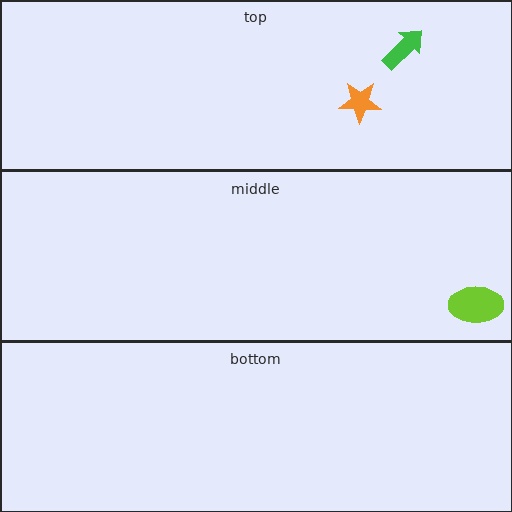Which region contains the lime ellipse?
The middle region.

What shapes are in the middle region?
The lime ellipse.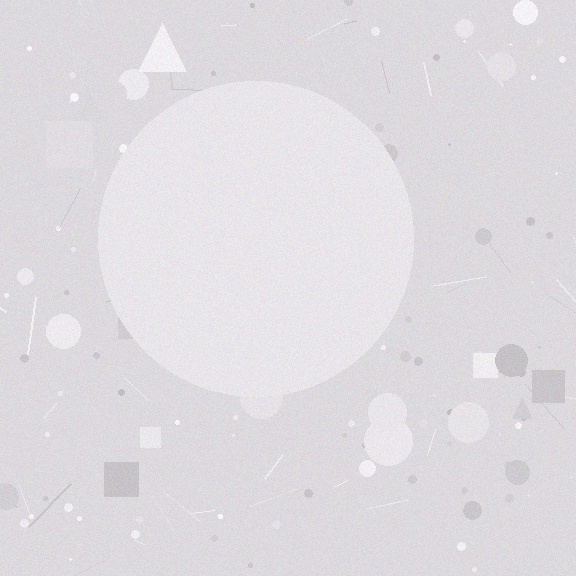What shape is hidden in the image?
A circle is hidden in the image.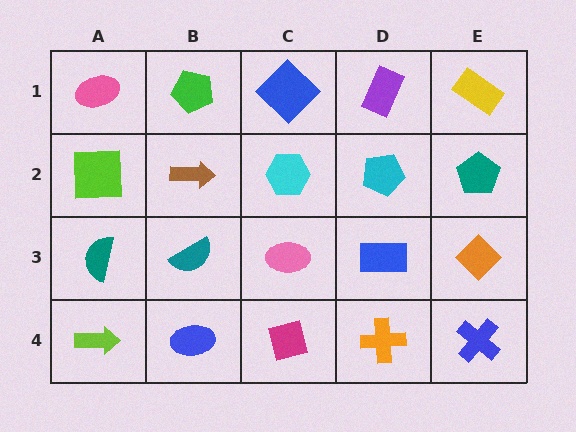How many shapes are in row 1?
5 shapes.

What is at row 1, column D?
A purple rectangle.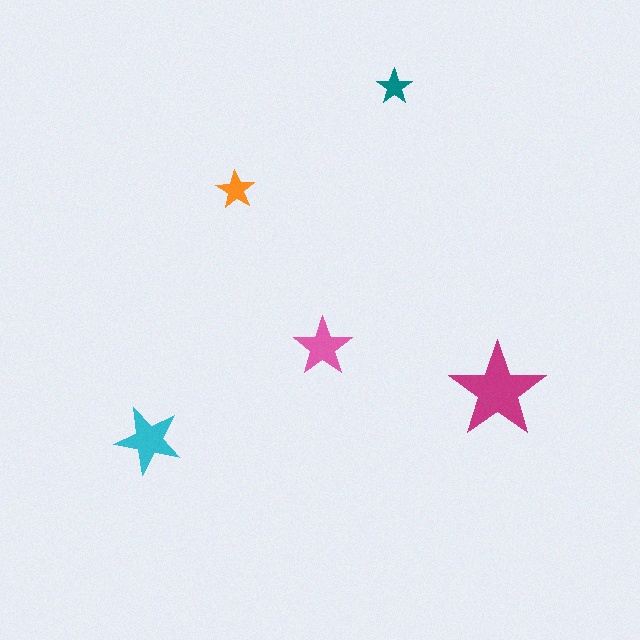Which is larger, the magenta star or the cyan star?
The magenta one.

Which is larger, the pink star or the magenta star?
The magenta one.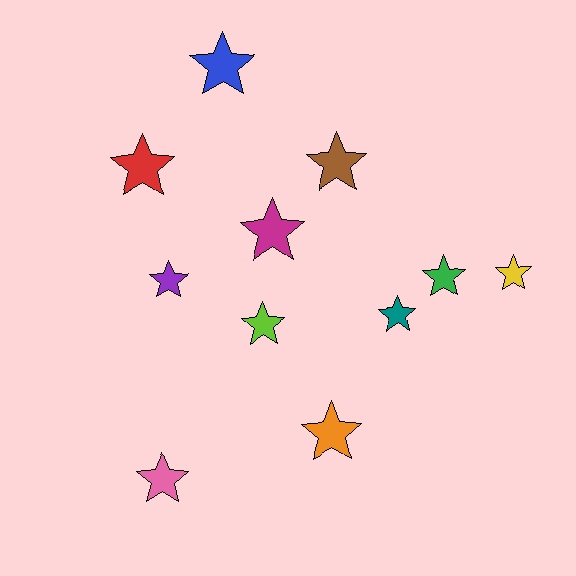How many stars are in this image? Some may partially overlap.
There are 11 stars.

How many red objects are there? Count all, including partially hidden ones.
There is 1 red object.